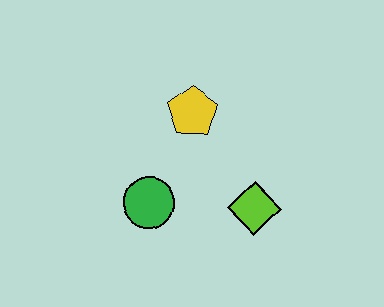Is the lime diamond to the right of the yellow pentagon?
Yes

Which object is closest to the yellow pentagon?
The green circle is closest to the yellow pentagon.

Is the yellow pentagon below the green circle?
No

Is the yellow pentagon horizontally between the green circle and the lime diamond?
Yes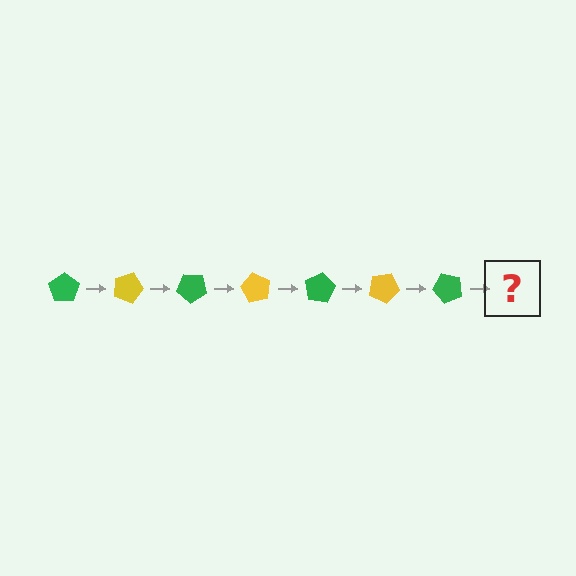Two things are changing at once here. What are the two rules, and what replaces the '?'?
The two rules are that it rotates 20 degrees each step and the color cycles through green and yellow. The '?' should be a yellow pentagon, rotated 140 degrees from the start.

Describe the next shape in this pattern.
It should be a yellow pentagon, rotated 140 degrees from the start.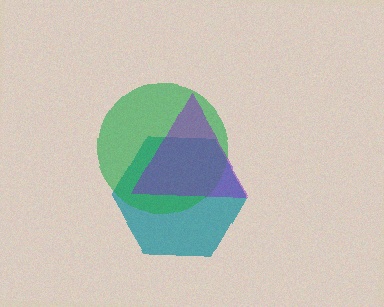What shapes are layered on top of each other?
The layered shapes are: a teal hexagon, a green circle, a purple triangle.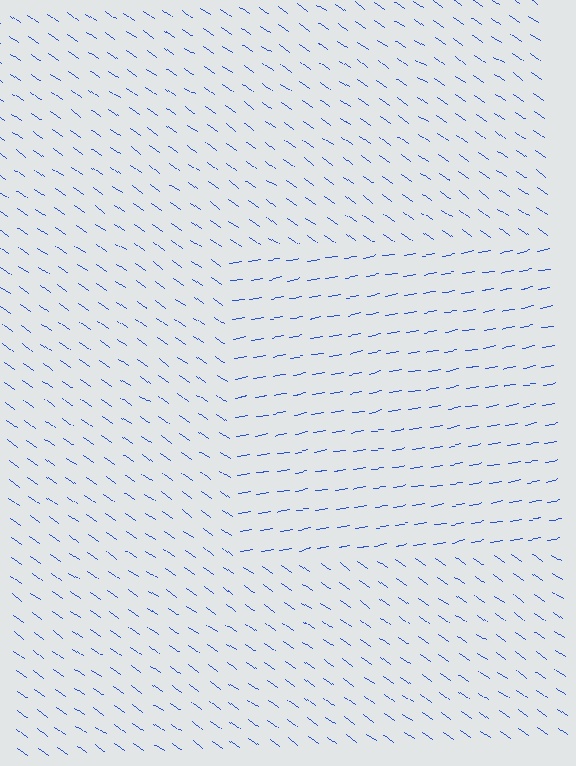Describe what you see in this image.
The image is filled with small blue line segments. A rectangle region in the image has lines oriented differently from the surrounding lines, creating a visible texture boundary.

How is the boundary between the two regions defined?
The boundary is defined purely by a change in line orientation (approximately 45 degrees difference). All lines are the same color and thickness.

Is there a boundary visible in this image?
Yes, there is a texture boundary formed by a change in line orientation.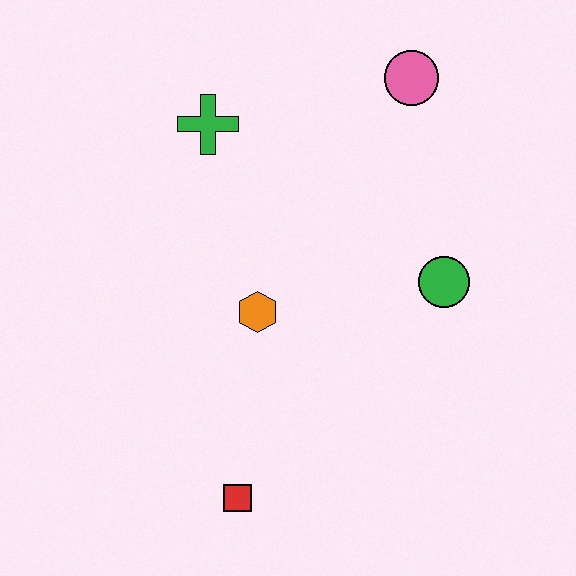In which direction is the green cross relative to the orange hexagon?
The green cross is above the orange hexagon.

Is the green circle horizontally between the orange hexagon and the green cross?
No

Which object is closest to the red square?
The orange hexagon is closest to the red square.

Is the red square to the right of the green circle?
No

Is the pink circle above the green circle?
Yes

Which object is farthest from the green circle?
The red square is farthest from the green circle.